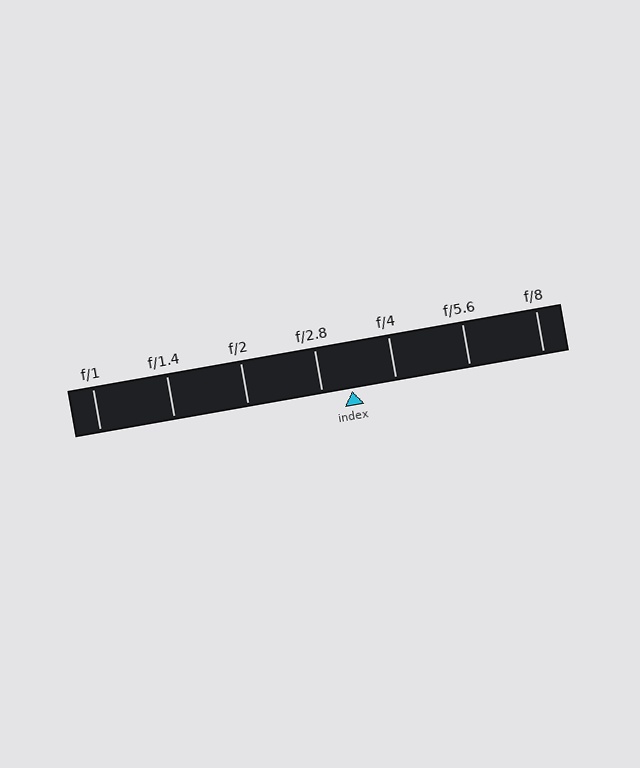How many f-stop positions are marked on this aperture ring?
There are 7 f-stop positions marked.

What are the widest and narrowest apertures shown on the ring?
The widest aperture shown is f/1 and the narrowest is f/8.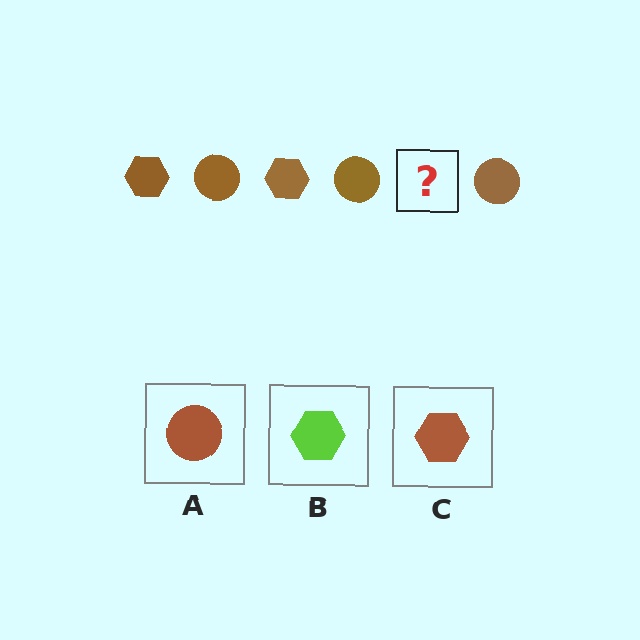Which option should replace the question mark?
Option C.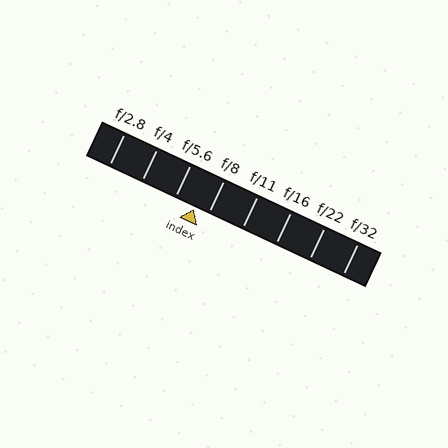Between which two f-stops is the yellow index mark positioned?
The index mark is between f/5.6 and f/8.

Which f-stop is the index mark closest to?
The index mark is closest to f/8.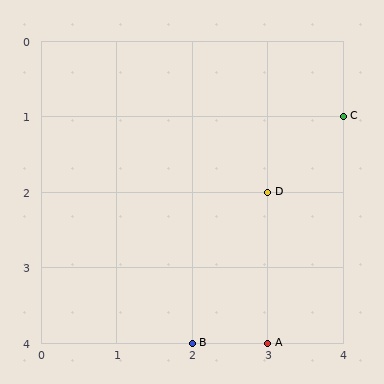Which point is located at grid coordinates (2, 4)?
Point B is at (2, 4).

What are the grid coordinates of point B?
Point B is at grid coordinates (2, 4).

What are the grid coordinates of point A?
Point A is at grid coordinates (3, 4).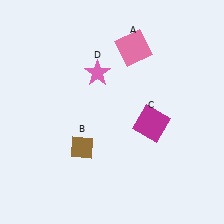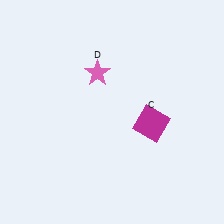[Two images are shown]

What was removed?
The pink square (A), the brown diamond (B) were removed in Image 2.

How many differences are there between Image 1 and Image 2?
There are 2 differences between the two images.